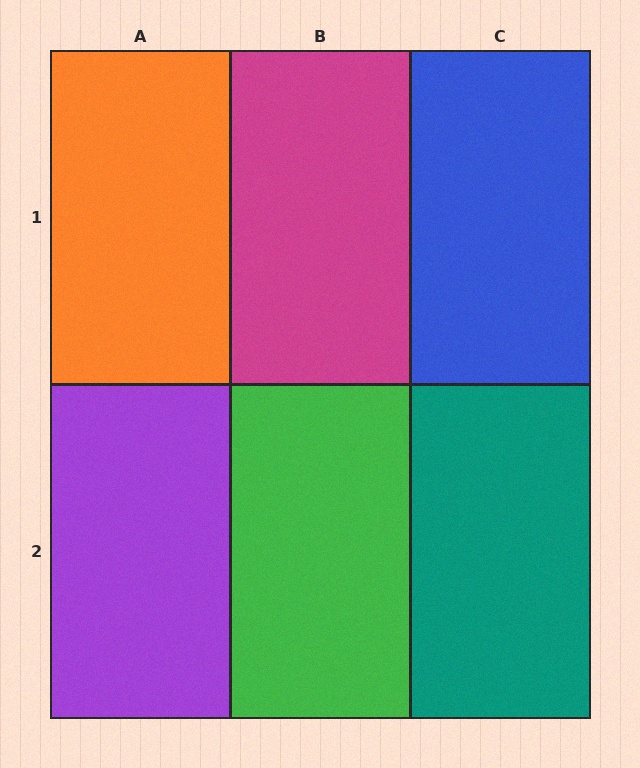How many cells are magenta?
1 cell is magenta.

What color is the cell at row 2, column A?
Purple.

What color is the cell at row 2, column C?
Teal.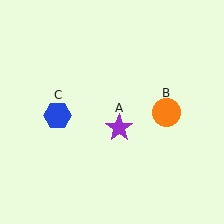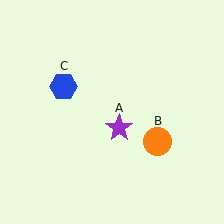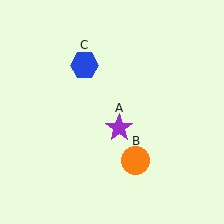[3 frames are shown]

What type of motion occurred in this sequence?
The orange circle (object B), blue hexagon (object C) rotated clockwise around the center of the scene.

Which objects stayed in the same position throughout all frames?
Purple star (object A) remained stationary.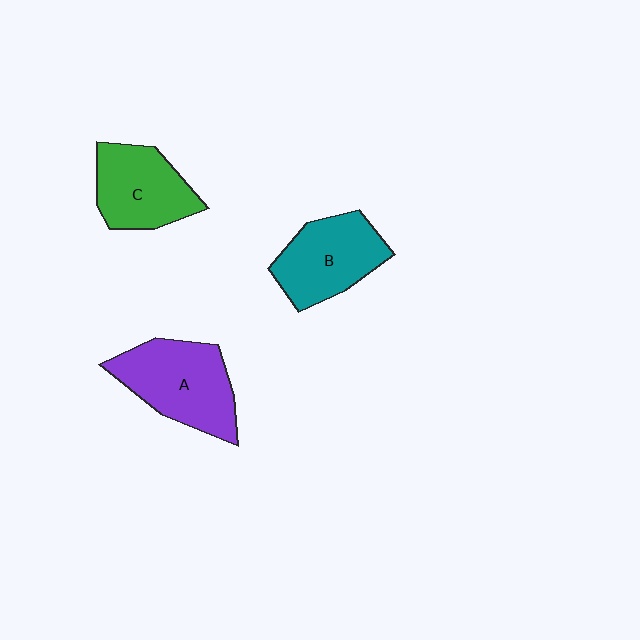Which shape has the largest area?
Shape A (purple).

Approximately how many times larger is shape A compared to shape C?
Approximately 1.2 times.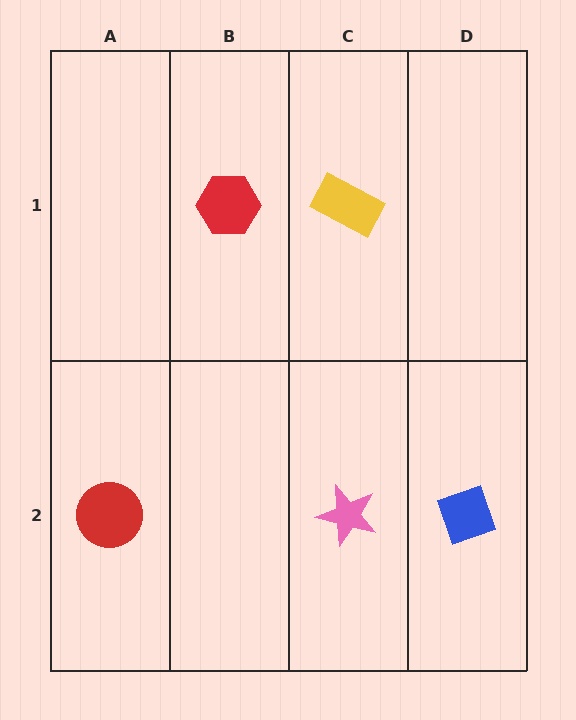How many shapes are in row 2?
3 shapes.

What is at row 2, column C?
A pink star.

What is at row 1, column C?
A yellow rectangle.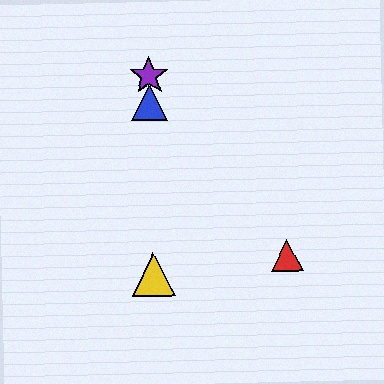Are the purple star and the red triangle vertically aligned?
No, the purple star is at x≈149 and the red triangle is at x≈287.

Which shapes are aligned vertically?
The blue triangle, the green triangle, the yellow triangle, the purple star are aligned vertically.